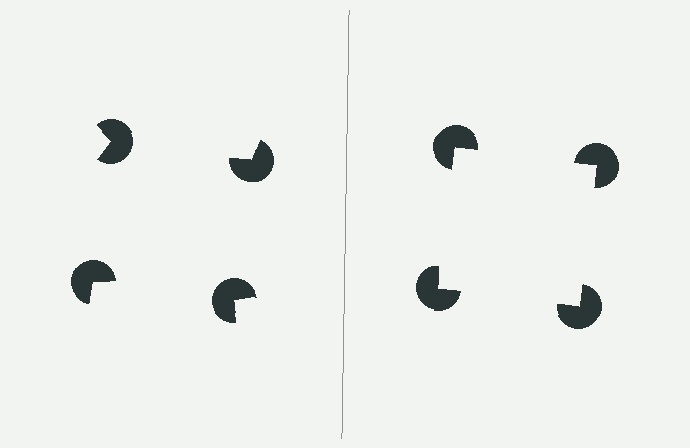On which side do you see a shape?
An illusory square appears on the right side. On the left side the wedge cuts are rotated, so no coherent shape forms.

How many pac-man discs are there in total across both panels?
8 — 4 on each side.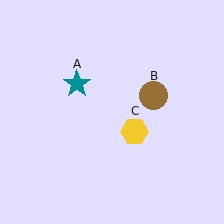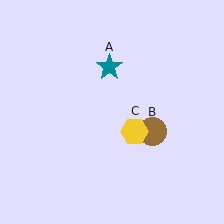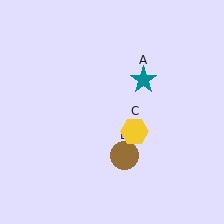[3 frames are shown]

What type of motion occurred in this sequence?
The teal star (object A), brown circle (object B) rotated clockwise around the center of the scene.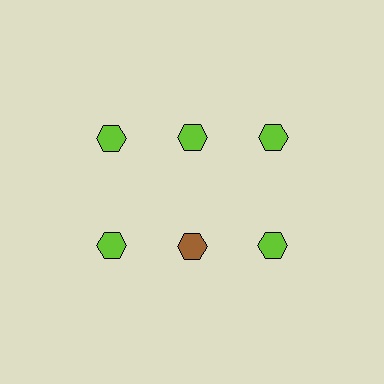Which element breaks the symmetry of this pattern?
The brown hexagon in the second row, second from left column breaks the symmetry. All other shapes are lime hexagons.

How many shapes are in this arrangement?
There are 6 shapes arranged in a grid pattern.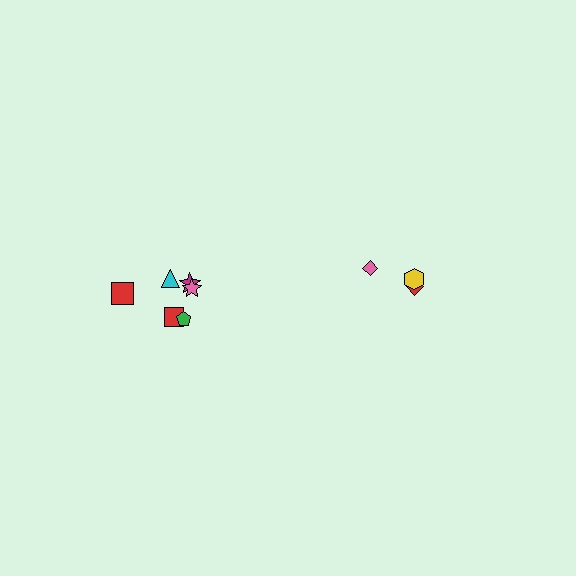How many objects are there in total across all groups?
There are 9 objects.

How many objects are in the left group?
There are 6 objects.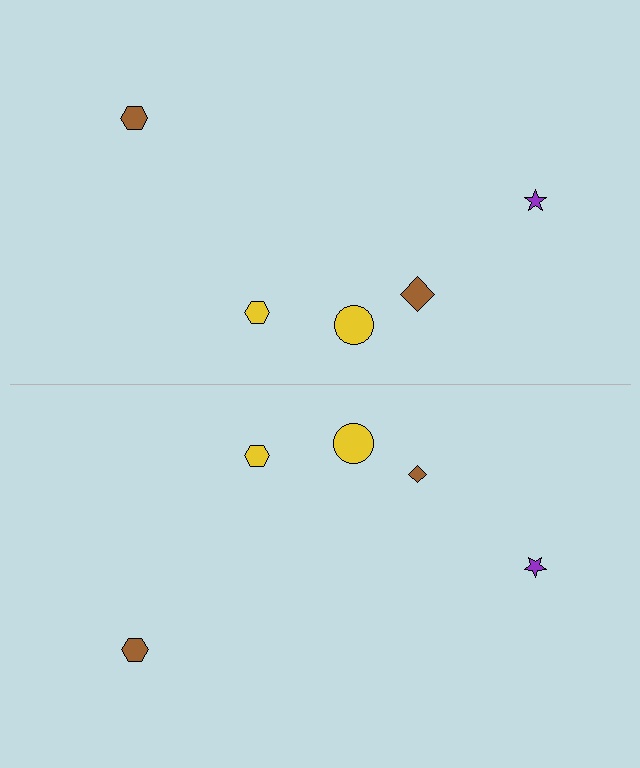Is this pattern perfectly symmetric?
No, the pattern is not perfectly symmetric. The brown diamond on the bottom side has a different size than its mirror counterpart.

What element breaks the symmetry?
The brown diamond on the bottom side has a different size than its mirror counterpart.